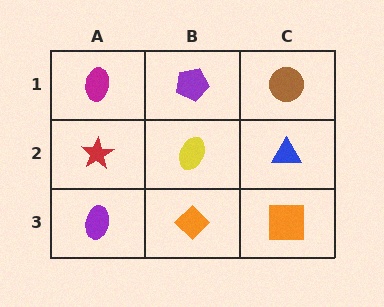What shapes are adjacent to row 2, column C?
A brown circle (row 1, column C), an orange square (row 3, column C), a yellow ellipse (row 2, column B).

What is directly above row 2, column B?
A purple pentagon.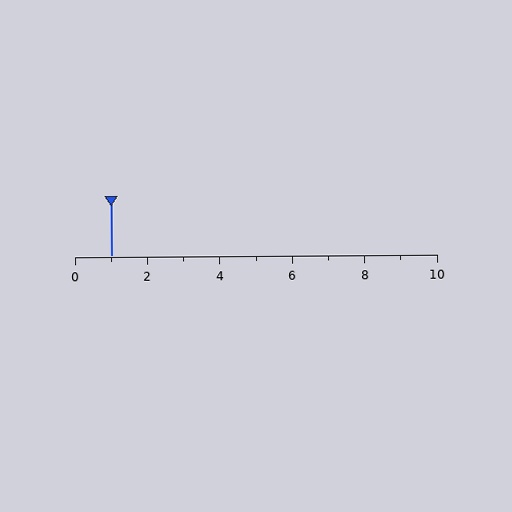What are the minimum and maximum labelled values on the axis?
The axis runs from 0 to 10.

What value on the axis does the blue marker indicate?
The marker indicates approximately 1.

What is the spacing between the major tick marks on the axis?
The major ticks are spaced 2 apart.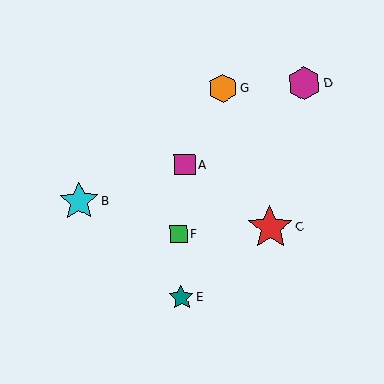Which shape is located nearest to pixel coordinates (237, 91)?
The orange hexagon (labeled G) at (223, 88) is nearest to that location.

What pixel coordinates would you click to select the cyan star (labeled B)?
Click at (79, 201) to select the cyan star B.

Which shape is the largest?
The red star (labeled C) is the largest.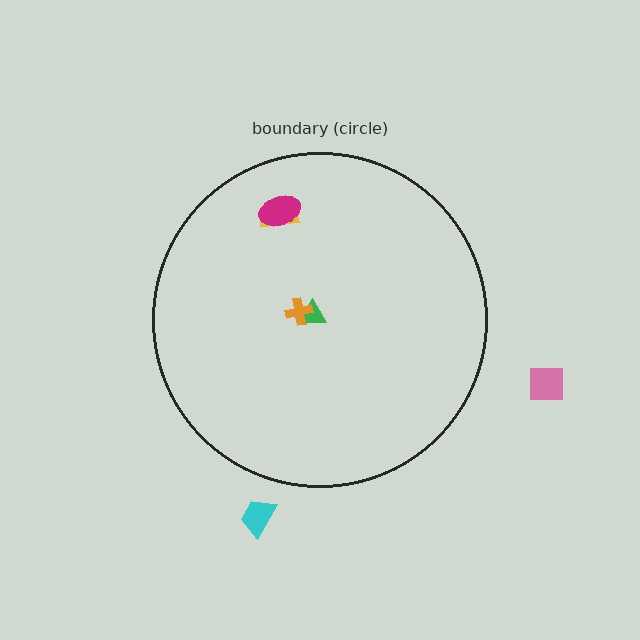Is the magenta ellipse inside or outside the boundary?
Inside.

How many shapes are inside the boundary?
4 inside, 2 outside.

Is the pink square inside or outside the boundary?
Outside.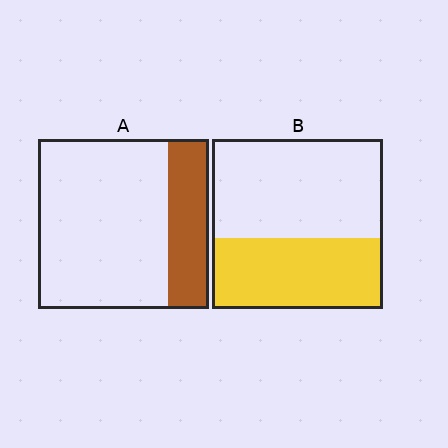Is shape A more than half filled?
No.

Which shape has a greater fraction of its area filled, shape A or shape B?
Shape B.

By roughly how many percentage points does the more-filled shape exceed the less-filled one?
By roughly 20 percentage points (B over A).